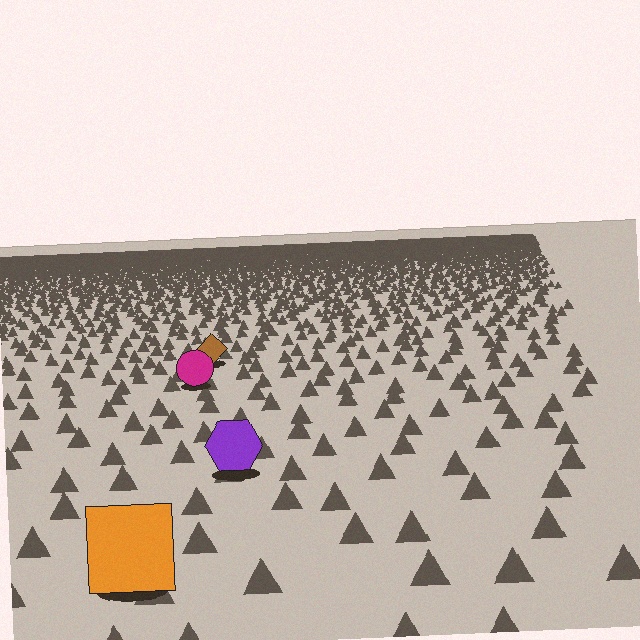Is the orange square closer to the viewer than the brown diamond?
Yes. The orange square is closer — you can tell from the texture gradient: the ground texture is coarser near it.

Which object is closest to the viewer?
The orange square is closest. The texture marks near it are larger and more spread out.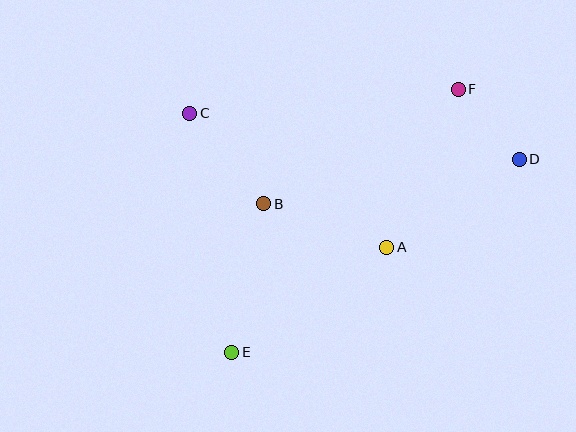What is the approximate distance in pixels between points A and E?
The distance between A and E is approximately 187 pixels.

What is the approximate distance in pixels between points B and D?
The distance between B and D is approximately 260 pixels.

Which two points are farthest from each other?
Points E and F are farthest from each other.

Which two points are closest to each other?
Points D and F are closest to each other.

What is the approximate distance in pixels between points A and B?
The distance between A and B is approximately 131 pixels.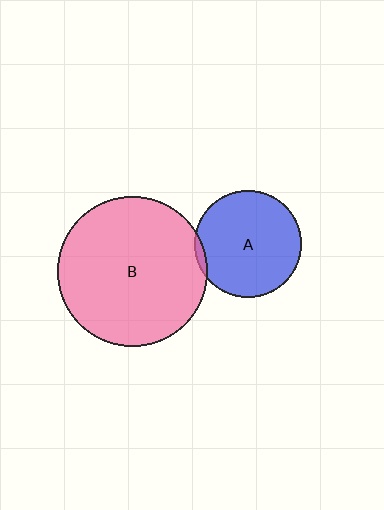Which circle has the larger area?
Circle B (pink).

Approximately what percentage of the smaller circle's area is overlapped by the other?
Approximately 5%.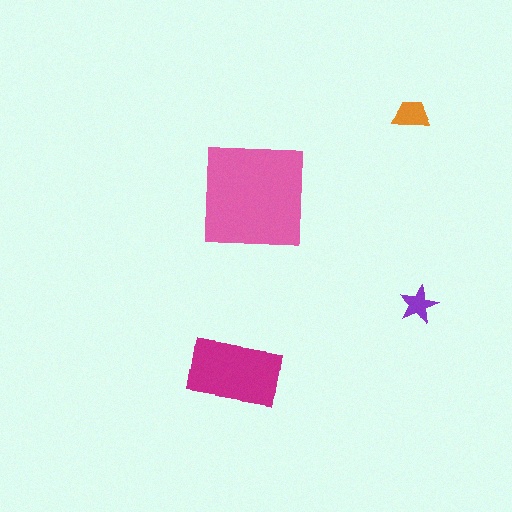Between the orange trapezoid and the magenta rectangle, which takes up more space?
The magenta rectangle.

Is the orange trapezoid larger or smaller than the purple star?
Larger.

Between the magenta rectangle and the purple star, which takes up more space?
The magenta rectangle.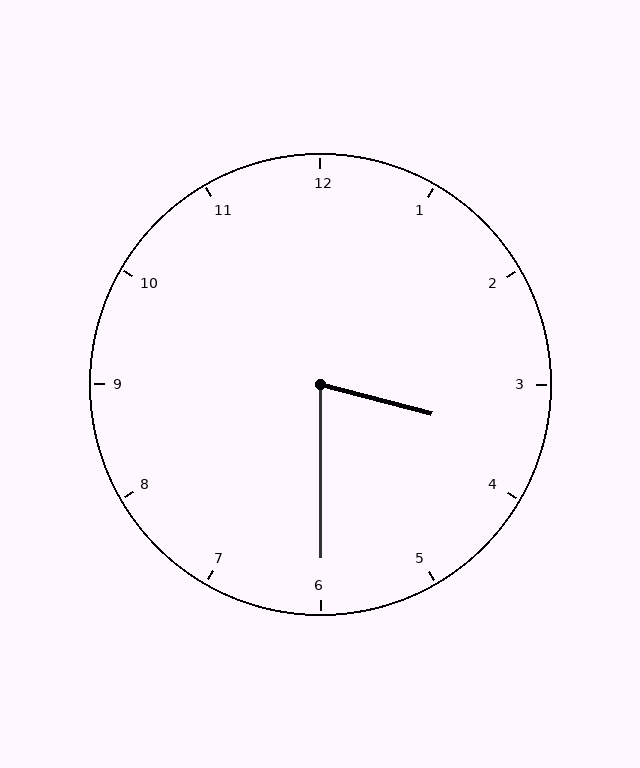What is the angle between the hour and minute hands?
Approximately 75 degrees.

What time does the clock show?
3:30.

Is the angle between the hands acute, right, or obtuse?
It is acute.